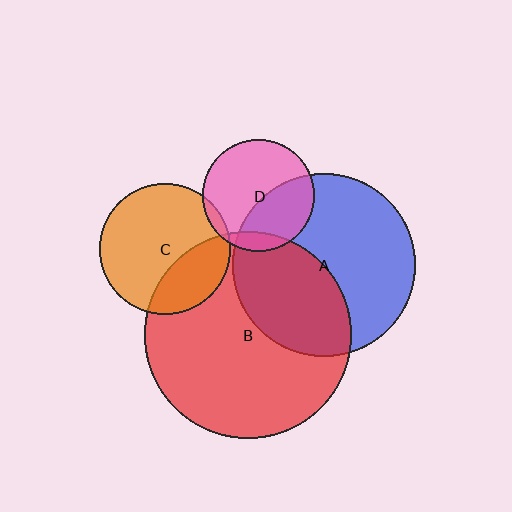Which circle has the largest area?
Circle B (red).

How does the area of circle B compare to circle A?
Approximately 1.3 times.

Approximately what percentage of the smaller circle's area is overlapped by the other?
Approximately 5%.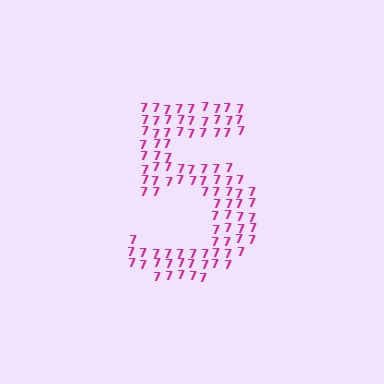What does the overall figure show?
The overall figure shows the digit 5.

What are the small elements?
The small elements are digit 7's.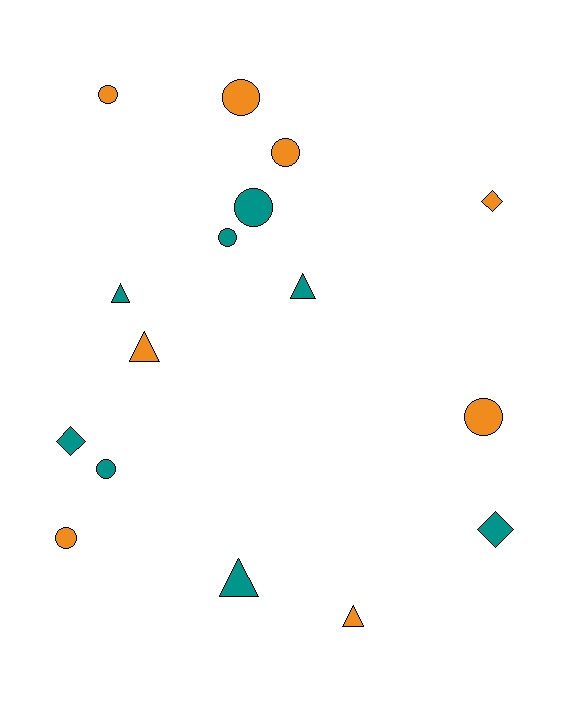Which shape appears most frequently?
Circle, with 8 objects.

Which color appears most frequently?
Orange, with 8 objects.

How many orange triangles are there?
There are 2 orange triangles.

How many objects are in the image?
There are 16 objects.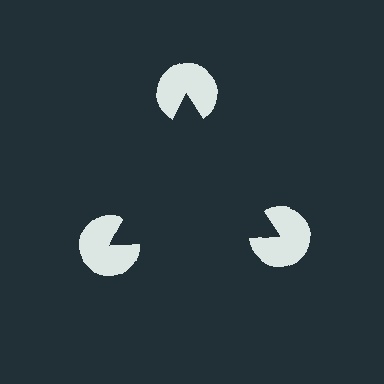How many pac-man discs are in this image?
There are 3 — one at each vertex of the illusory triangle.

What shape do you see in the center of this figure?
An illusory triangle — its edges are inferred from the aligned wedge cuts in the pac-man discs, not physically drawn.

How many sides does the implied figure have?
3 sides.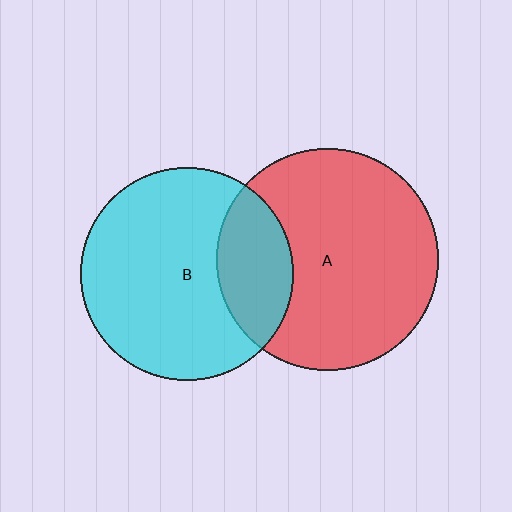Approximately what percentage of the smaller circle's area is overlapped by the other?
Approximately 25%.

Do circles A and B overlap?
Yes.